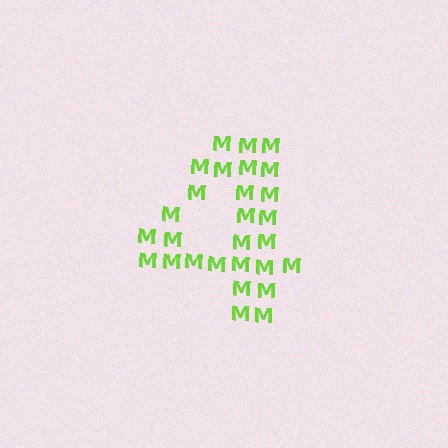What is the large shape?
The large shape is the digit 4.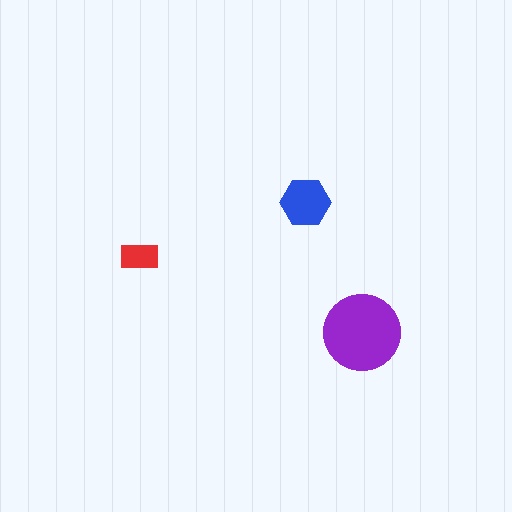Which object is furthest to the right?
The purple circle is rightmost.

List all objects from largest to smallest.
The purple circle, the blue hexagon, the red rectangle.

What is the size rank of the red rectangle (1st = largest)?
3rd.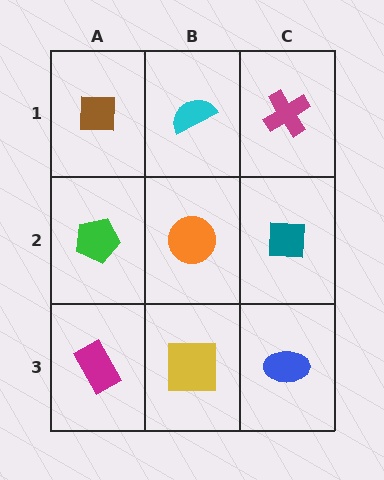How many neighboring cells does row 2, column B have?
4.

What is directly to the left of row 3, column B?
A magenta rectangle.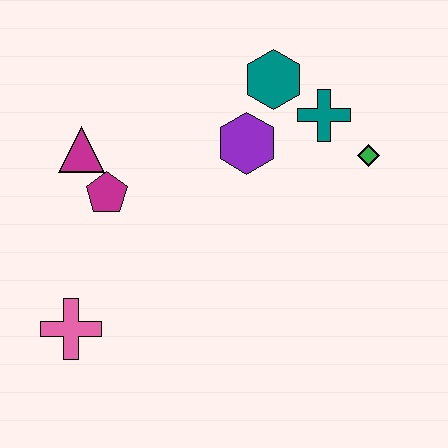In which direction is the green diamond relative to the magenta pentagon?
The green diamond is to the right of the magenta pentagon.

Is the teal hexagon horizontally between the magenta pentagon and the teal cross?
Yes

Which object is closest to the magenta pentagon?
The magenta triangle is closest to the magenta pentagon.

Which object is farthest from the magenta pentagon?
The green diamond is farthest from the magenta pentagon.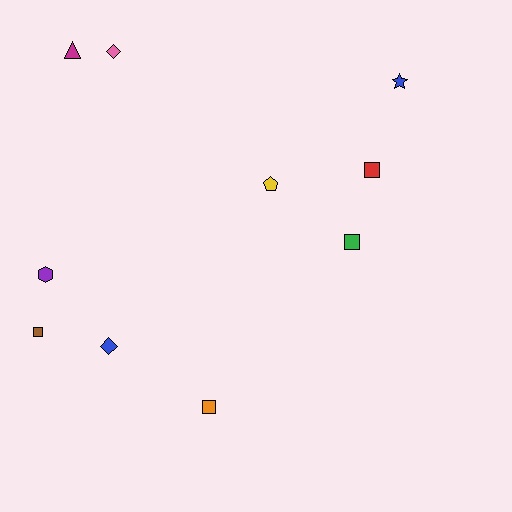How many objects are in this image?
There are 10 objects.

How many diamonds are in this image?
There are 2 diamonds.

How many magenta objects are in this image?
There is 1 magenta object.